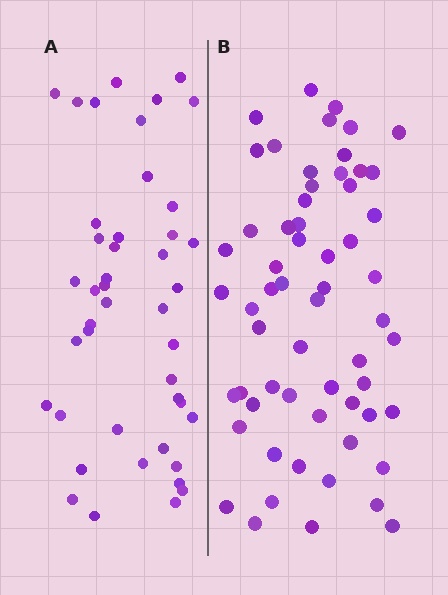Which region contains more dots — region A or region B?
Region B (the right region) has more dots.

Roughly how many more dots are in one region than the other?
Region B has approximately 15 more dots than region A.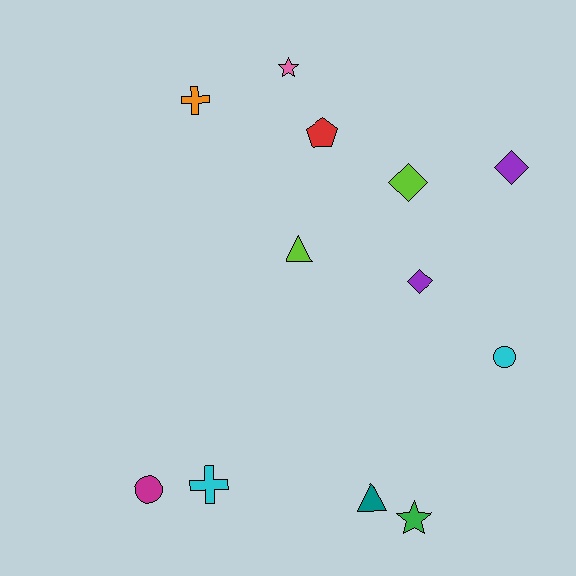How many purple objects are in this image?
There are 2 purple objects.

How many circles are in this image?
There are 2 circles.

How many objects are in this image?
There are 12 objects.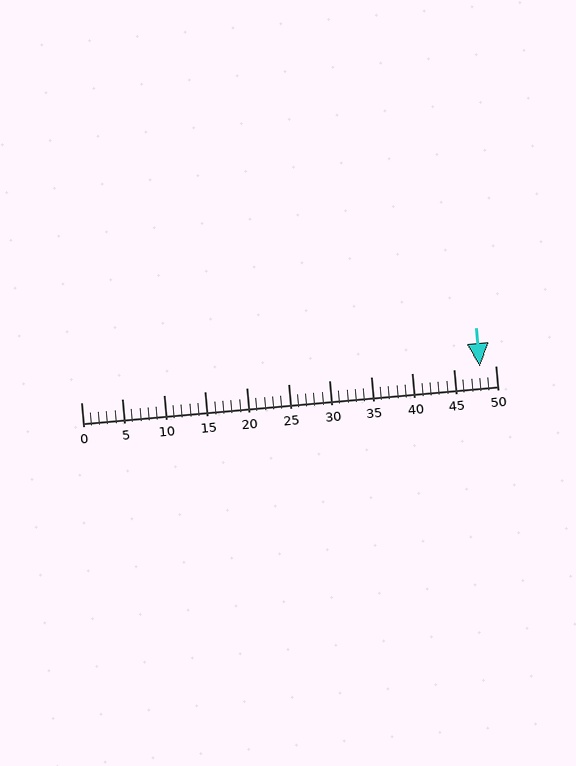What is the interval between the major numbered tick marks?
The major tick marks are spaced 5 units apart.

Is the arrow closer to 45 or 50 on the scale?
The arrow is closer to 50.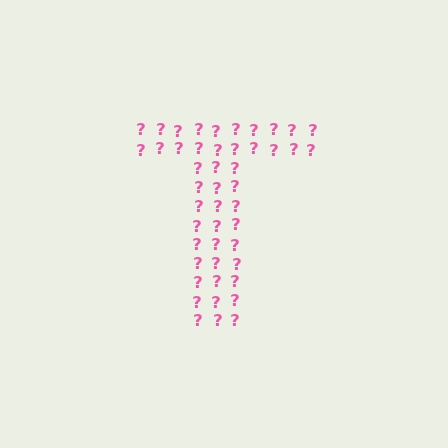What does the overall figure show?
The overall figure shows the letter T.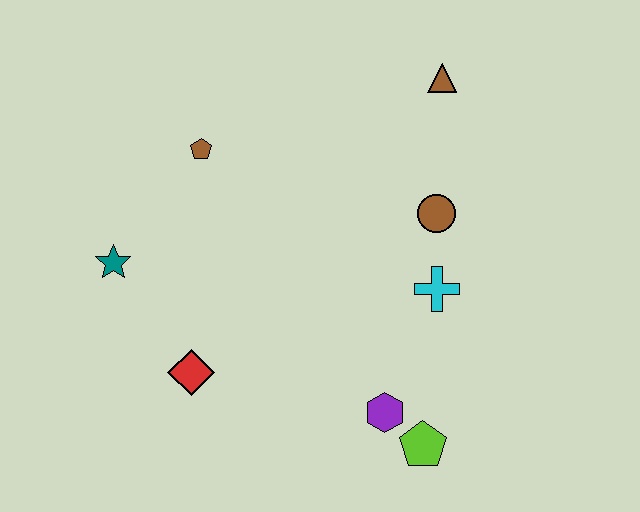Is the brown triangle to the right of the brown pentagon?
Yes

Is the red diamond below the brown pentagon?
Yes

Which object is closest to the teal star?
The red diamond is closest to the teal star.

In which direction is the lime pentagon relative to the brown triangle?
The lime pentagon is below the brown triangle.